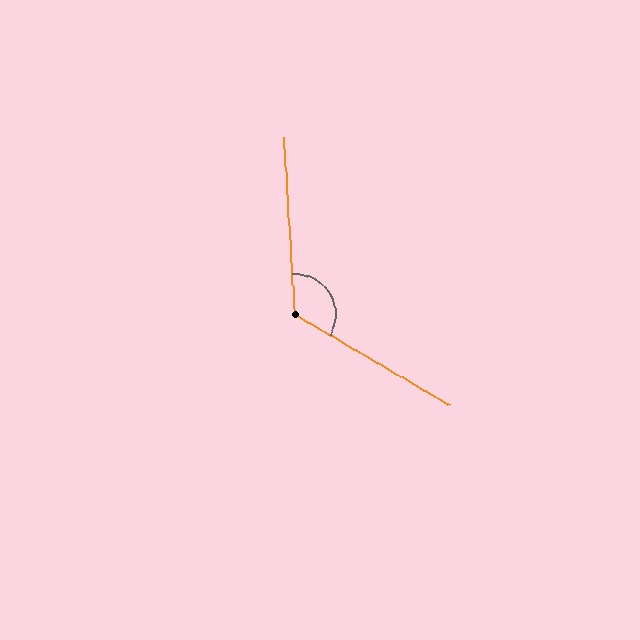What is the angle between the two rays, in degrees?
Approximately 124 degrees.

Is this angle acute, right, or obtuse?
It is obtuse.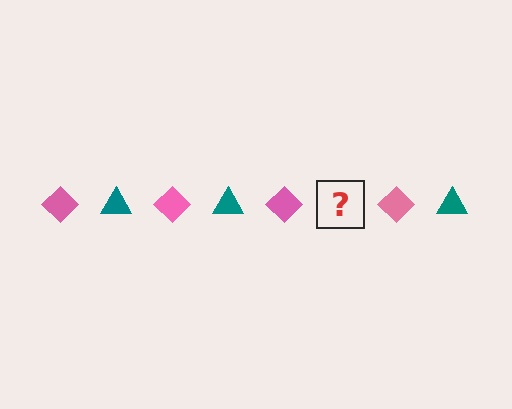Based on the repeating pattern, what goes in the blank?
The blank should be a teal triangle.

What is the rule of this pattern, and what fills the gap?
The rule is that the pattern alternates between pink diamond and teal triangle. The gap should be filled with a teal triangle.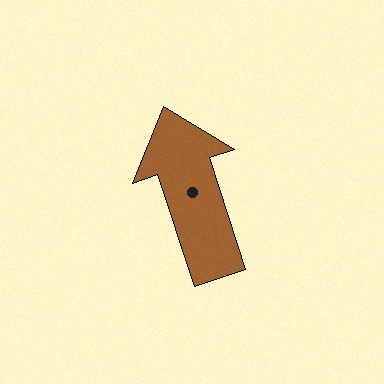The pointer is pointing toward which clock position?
Roughly 11 o'clock.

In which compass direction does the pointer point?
North.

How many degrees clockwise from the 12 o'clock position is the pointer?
Approximately 342 degrees.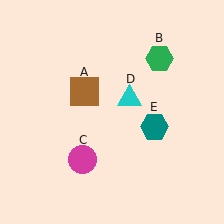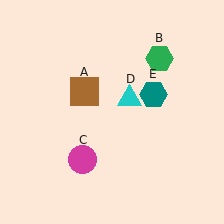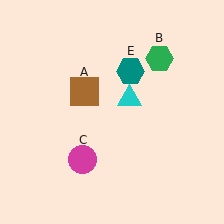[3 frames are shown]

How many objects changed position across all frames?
1 object changed position: teal hexagon (object E).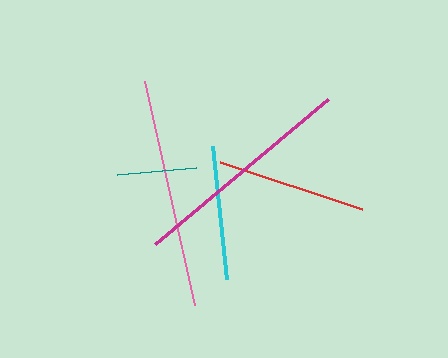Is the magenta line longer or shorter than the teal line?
The magenta line is longer than the teal line.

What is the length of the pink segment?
The pink segment is approximately 229 pixels long.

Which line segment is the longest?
The pink line is the longest at approximately 229 pixels.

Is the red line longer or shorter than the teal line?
The red line is longer than the teal line.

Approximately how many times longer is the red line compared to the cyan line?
The red line is approximately 1.1 times the length of the cyan line.